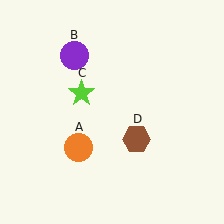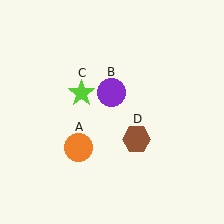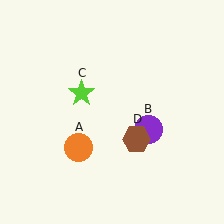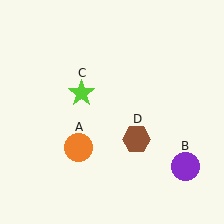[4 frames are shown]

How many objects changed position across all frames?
1 object changed position: purple circle (object B).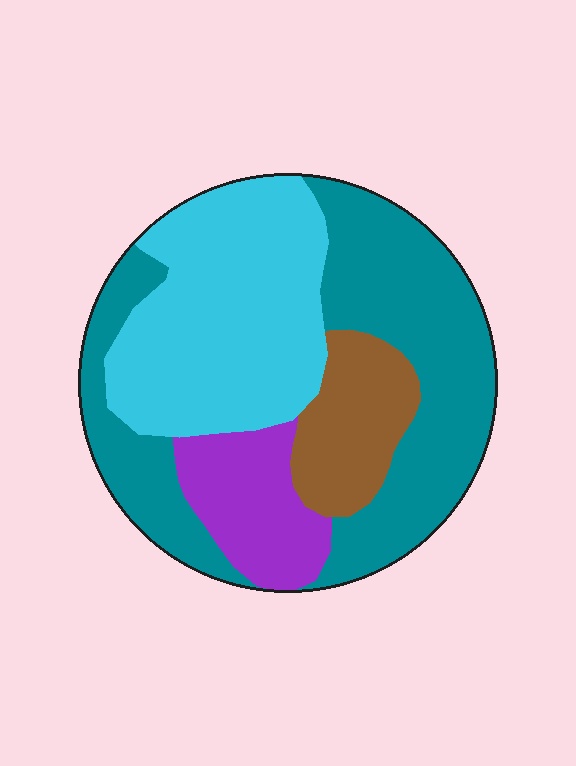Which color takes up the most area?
Teal, at roughly 40%.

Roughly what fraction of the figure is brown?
Brown covers around 10% of the figure.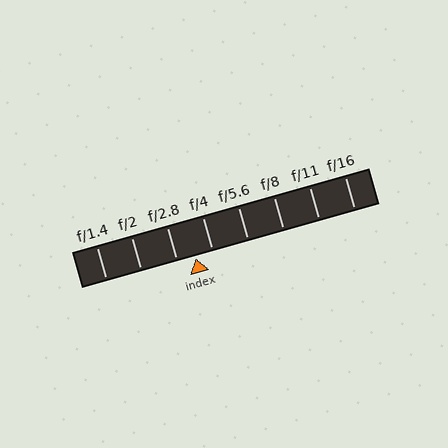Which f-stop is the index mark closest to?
The index mark is closest to f/4.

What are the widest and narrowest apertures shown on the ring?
The widest aperture shown is f/1.4 and the narrowest is f/16.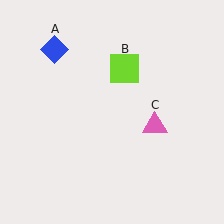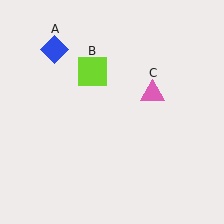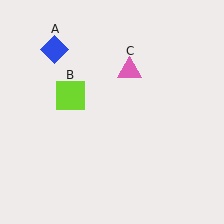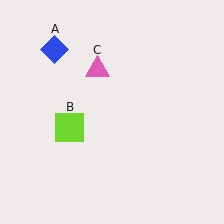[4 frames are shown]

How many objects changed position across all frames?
2 objects changed position: lime square (object B), pink triangle (object C).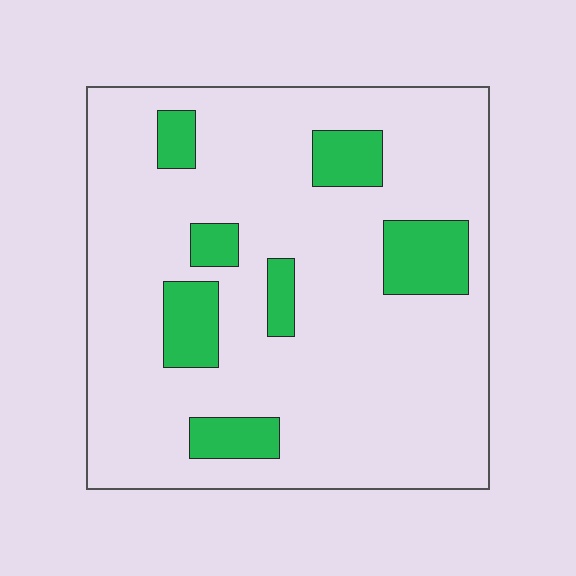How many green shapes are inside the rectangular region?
7.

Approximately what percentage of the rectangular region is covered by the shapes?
Approximately 15%.